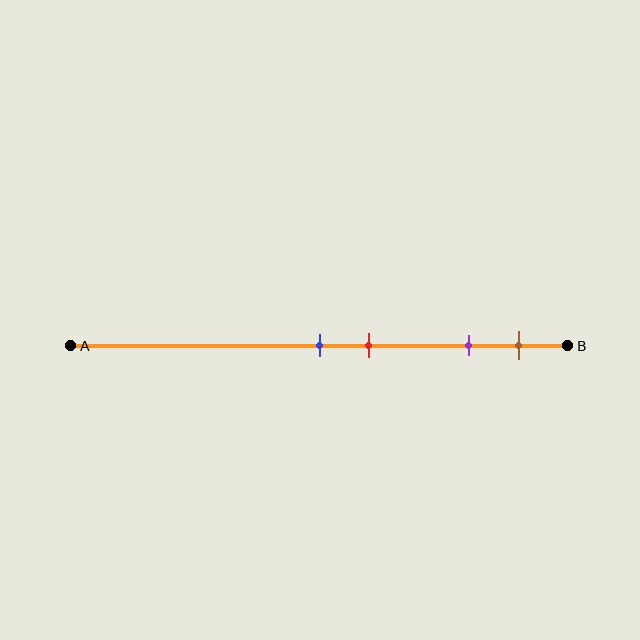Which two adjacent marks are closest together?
The blue and red marks are the closest adjacent pair.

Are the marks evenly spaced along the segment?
No, the marks are not evenly spaced.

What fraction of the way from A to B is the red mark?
The red mark is approximately 60% (0.6) of the way from A to B.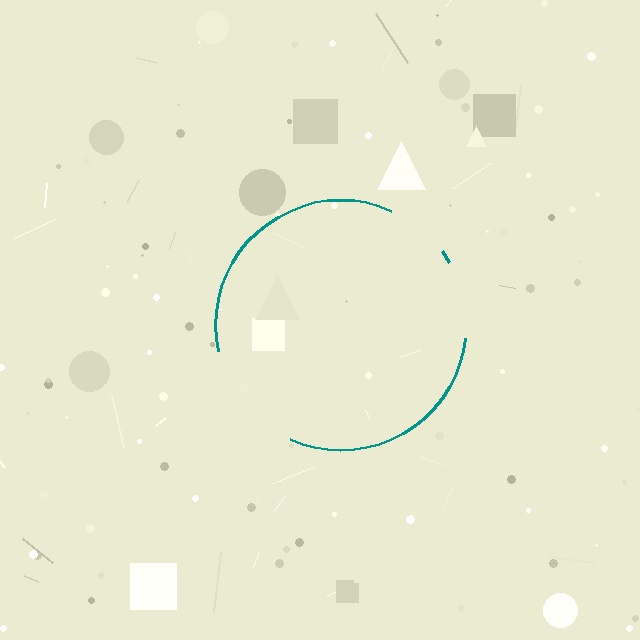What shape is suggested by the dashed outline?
The dashed outline suggests a circle.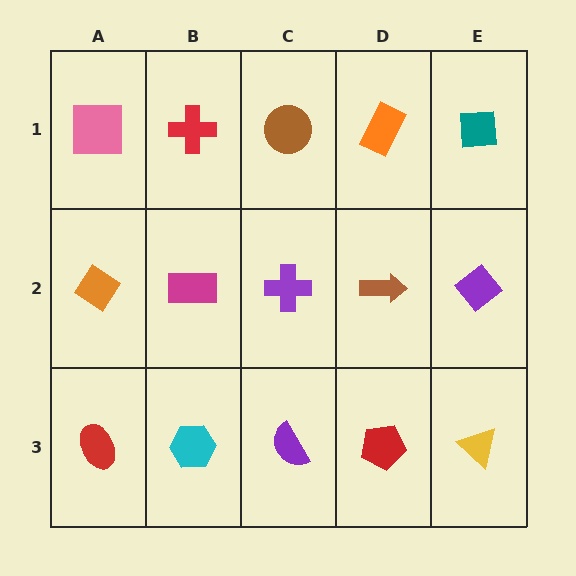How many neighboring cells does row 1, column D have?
3.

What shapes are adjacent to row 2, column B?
A red cross (row 1, column B), a cyan hexagon (row 3, column B), an orange diamond (row 2, column A), a purple cross (row 2, column C).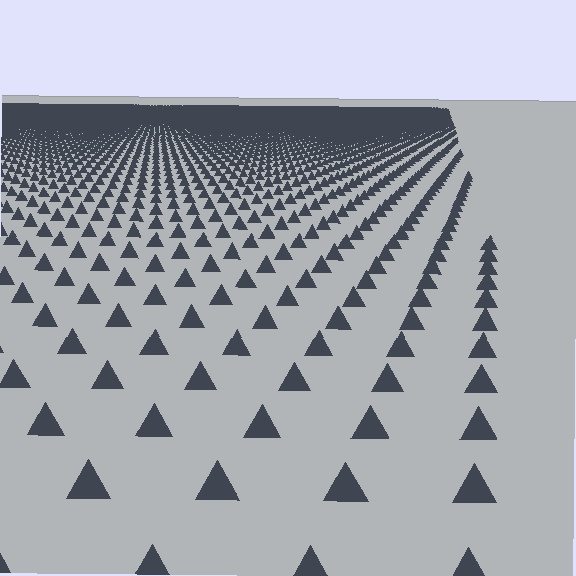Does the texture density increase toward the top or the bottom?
Density increases toward the top.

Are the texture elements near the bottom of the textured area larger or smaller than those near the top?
Larger. Near the bottom, elements are closer to the viewer and appear at a bigger on-screen size.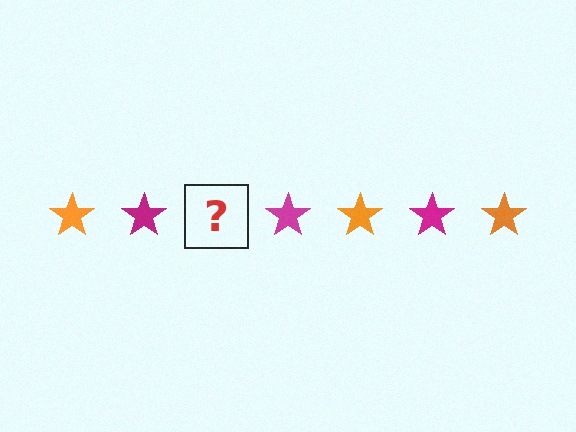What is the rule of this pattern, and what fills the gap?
The rule is that the pattern cycles through orange, magenta stars. The gap should be filled with an orange star.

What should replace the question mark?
The question mark should be replaced with an orange star.